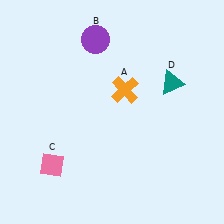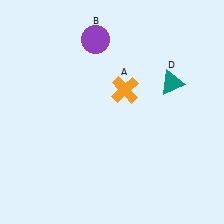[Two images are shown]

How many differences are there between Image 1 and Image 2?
There is 1 difference between the two images.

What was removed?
The pink diamond (C) was removed in Image 2.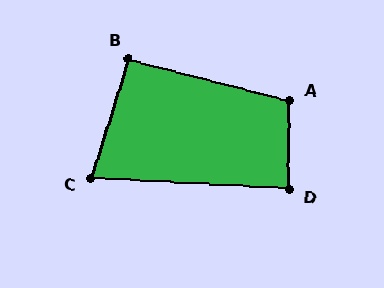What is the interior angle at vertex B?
Approximately 92 degrees (approximately right).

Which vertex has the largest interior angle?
A, at approximately 104 degrees.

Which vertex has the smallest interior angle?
C, at approximately 76 degrees.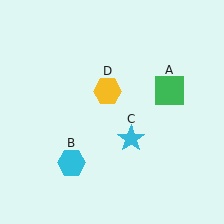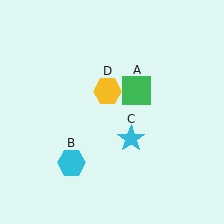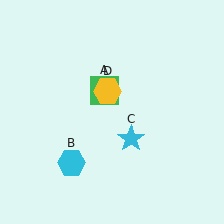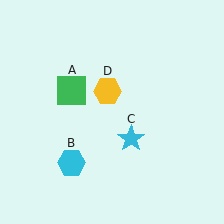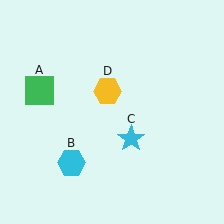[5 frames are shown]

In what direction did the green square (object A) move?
The green square (object A) moved left.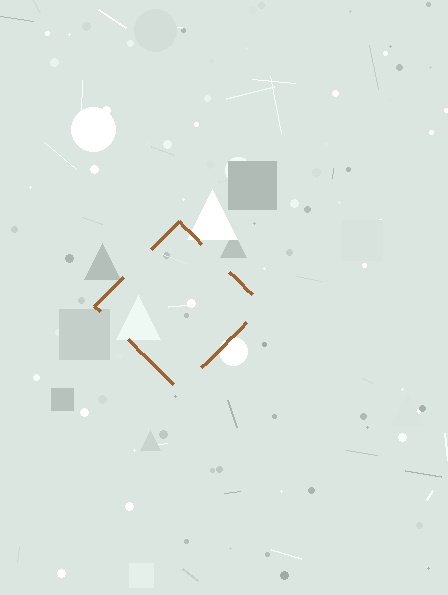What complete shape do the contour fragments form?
The contour fragments form a diamond.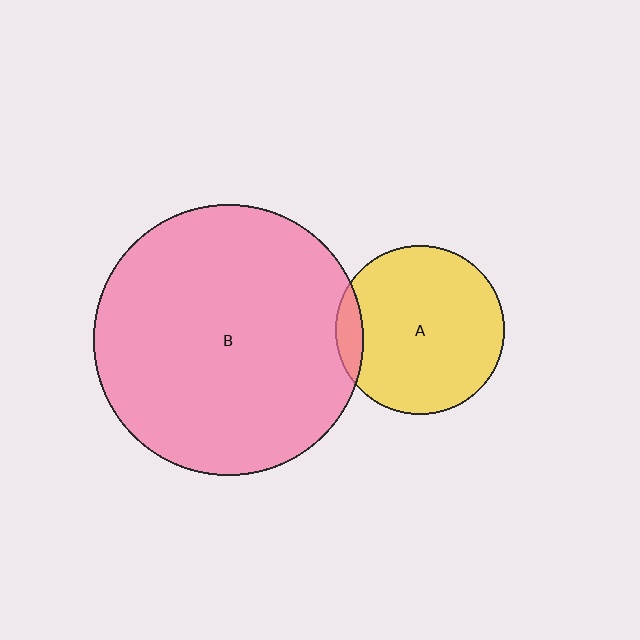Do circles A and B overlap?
Yes.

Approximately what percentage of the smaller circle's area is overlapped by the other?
Approximately 10%.